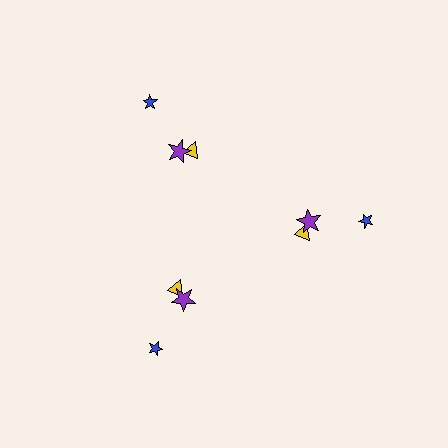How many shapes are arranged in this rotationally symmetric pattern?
There are 9 shapes, arranged in 3 groups of 3.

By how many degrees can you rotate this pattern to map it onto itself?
The pattern maps onto itself every 120 degrees of rotation.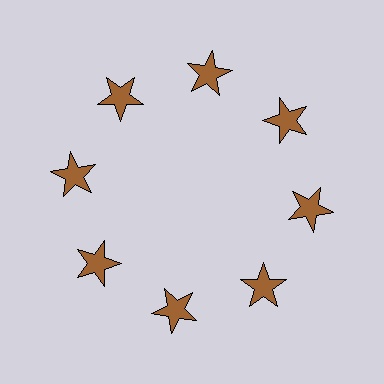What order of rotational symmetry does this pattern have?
This pattern has 8-fold rotational symmetry.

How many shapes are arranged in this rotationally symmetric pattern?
There are 8 shapes, arranged in 8 groups of 1.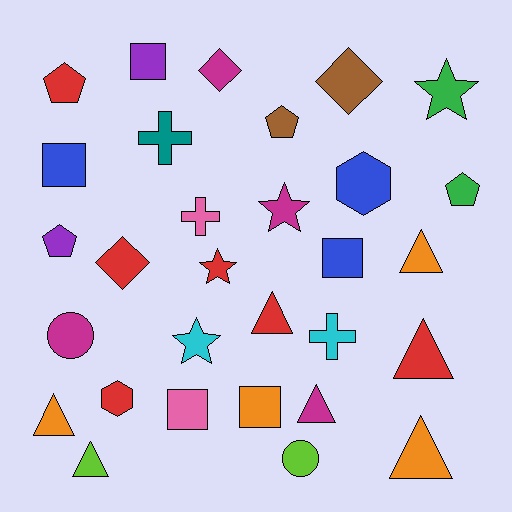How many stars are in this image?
There are 4 stars.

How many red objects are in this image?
There are 6 red objects.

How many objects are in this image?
There are 30 objects.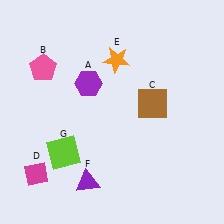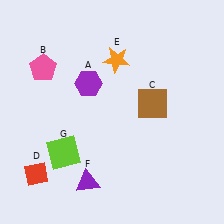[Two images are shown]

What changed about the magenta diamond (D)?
In Image 1, D is magenta. In Image 2, it changed to red.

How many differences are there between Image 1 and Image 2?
There is 1 difference between the two images.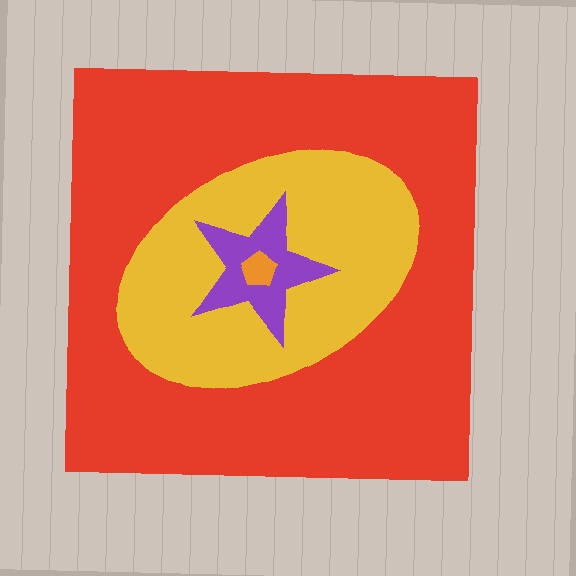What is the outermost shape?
The red square.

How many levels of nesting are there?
4.